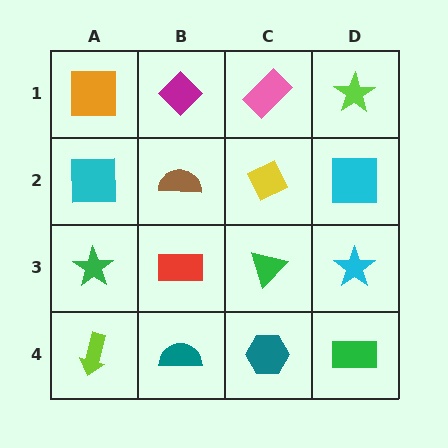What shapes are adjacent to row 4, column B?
A red rectangle (row 3, column B), a lime arrow (row 4, column A), a teal hexagon (row 4, column C).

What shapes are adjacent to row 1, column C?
A yellow diamond (row 2, column C), a magenta diamond (row 1, column B), a lime star (row 1, column D).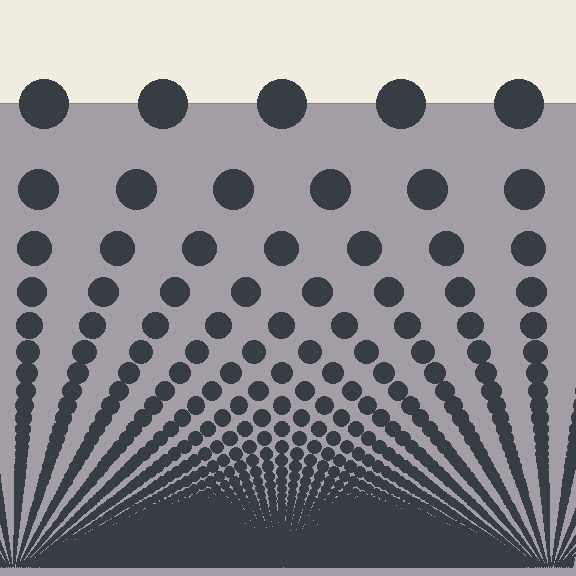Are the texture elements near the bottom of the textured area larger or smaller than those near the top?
Smaller. The gradient is inverted — elements near the bottom are smaller and denser.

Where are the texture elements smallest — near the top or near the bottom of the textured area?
Near the bottom.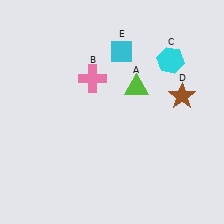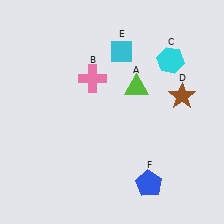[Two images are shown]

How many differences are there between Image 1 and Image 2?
There is 1 difference between the two images.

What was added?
A blue pentagon (F) was added in Image 2.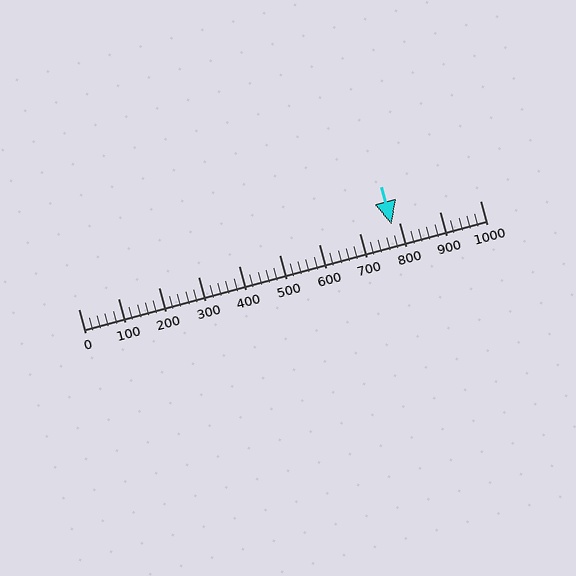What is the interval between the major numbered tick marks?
The major tick marks are spaced 100 units apart.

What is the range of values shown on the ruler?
The ruler shows values from 0 to 1000.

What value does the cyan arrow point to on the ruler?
The cyan arrow points to approximately 781.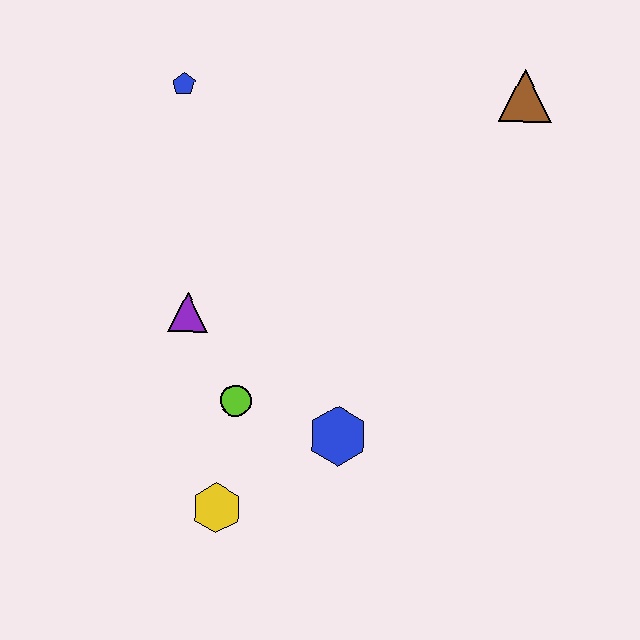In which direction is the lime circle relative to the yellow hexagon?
The lime circle is above the yellow hexagon.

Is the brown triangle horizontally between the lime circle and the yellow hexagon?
No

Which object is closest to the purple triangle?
The lime circle is closest to the purple triangle.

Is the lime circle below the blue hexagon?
No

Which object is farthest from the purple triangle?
The brown triangle is farthest from the purple triangle.